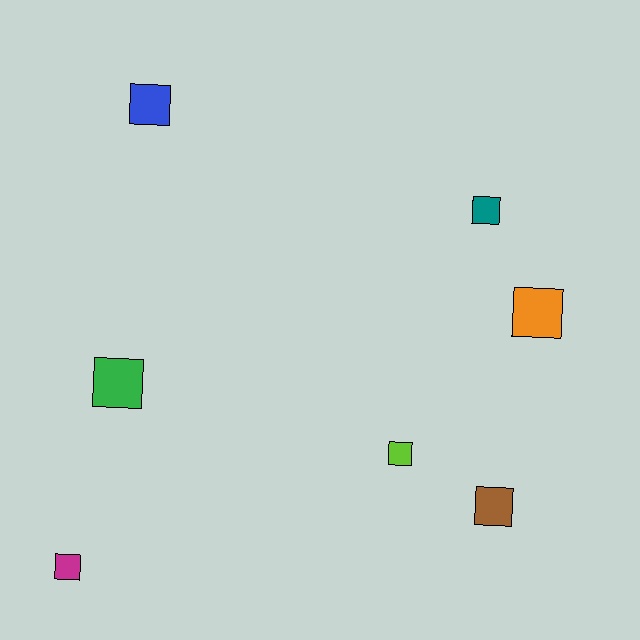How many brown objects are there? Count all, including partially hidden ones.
There is 1 brown object.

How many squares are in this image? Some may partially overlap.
There are 7 squares.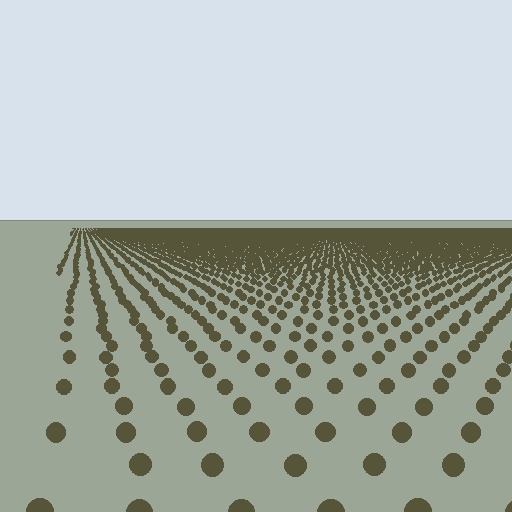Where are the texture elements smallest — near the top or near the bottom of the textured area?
Near the top.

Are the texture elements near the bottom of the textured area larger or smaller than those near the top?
Larger. Near the bottom, elements are closer to the viewer and appear at a bigger on-screen size.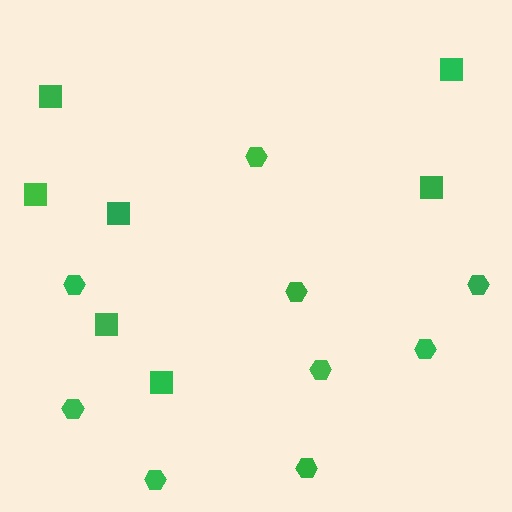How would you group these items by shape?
There are 2 groups: one group of hexagons (9) and one group of squares (7).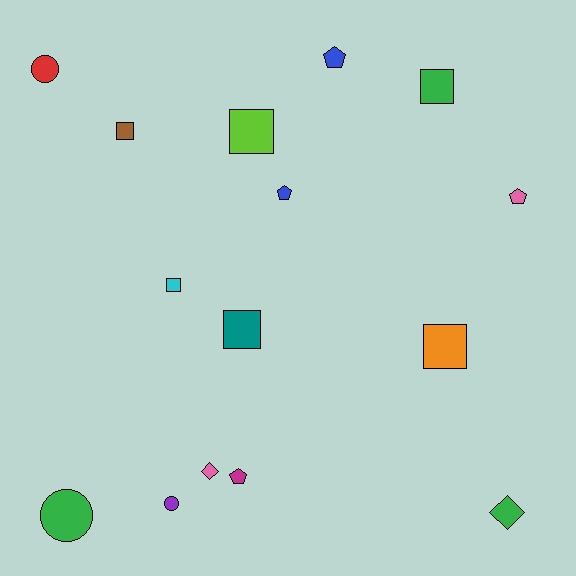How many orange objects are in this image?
There is 1 orange object.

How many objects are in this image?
There are 15 objects.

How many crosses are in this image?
There are no crosses.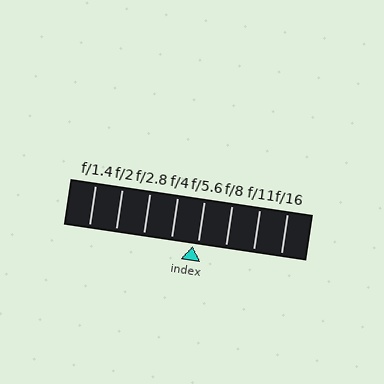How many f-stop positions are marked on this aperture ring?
There are 8 f-stop positions marked.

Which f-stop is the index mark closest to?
The index mark is closest to f/5.6.